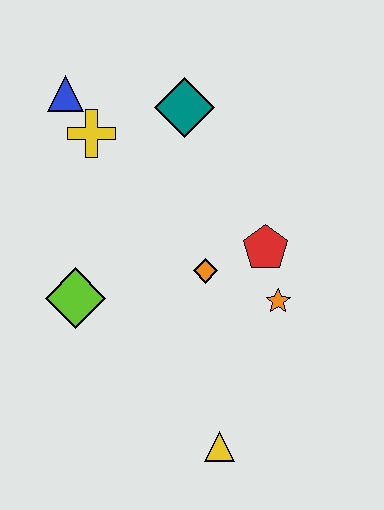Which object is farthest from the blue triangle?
The yellow triangle is farthest from the blue triangle.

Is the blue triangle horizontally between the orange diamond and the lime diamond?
No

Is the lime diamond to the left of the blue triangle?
No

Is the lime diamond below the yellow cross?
Yes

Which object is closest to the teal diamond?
The yellow cross is closest to the teal diamond.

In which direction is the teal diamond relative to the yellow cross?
The teal diamond is to the right of the yellow cross.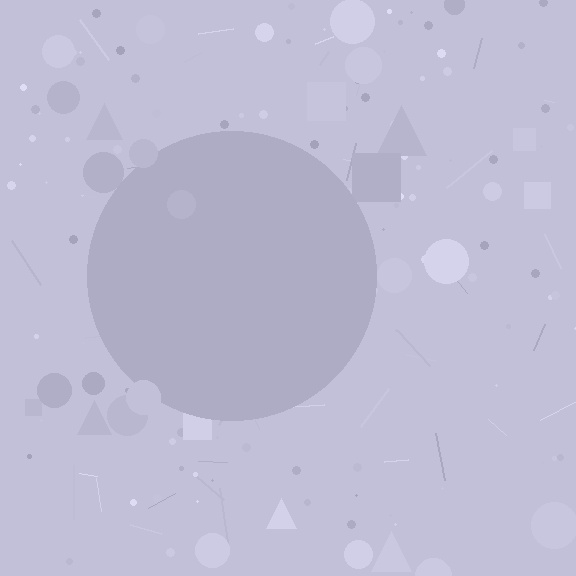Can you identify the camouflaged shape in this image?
The camouflaged shape is a circle.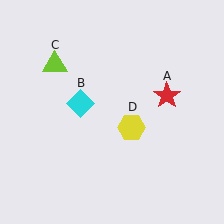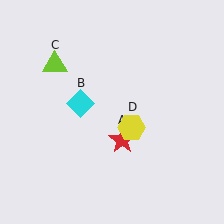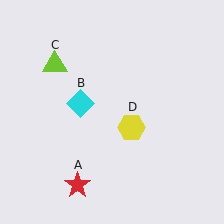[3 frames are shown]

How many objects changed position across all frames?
1 object changed position: red star (object A).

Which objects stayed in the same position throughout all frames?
Cyan diamond (object B) and lime triangle (object C) and yellow hexagon (object D) remained stationary.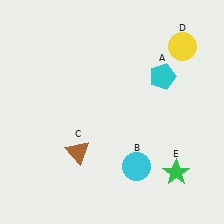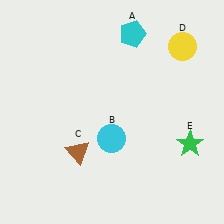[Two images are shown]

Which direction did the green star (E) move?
The green star (E) moved up.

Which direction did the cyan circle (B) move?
The cyan circle (B) moved up.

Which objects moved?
The objects that moved are: the cyan pentagon (A), the cyan circle (B), the green star (E).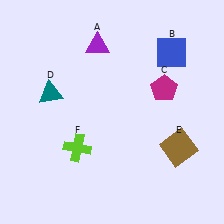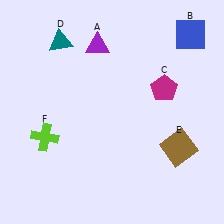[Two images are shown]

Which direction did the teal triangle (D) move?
The teal triangle (D) moved up.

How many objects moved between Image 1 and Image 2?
3 objects moved between the two images.